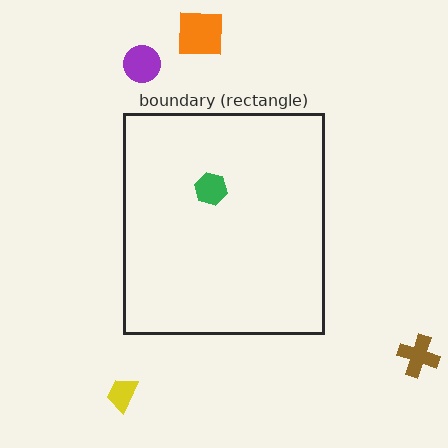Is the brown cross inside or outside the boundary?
Outside.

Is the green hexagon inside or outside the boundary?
Inside.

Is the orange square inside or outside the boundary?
Outside.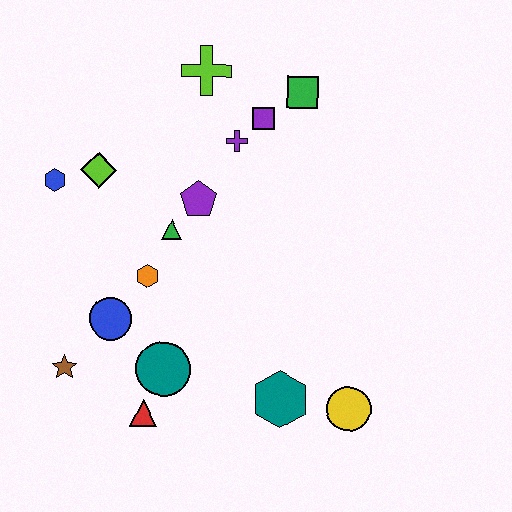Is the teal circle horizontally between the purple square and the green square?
No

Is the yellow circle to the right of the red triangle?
Yes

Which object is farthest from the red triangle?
The green square is farthest from the red triangle.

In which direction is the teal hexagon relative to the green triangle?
The teal hexagon is below the green triangle.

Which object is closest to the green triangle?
The purple pentagon is closest to the green triangle.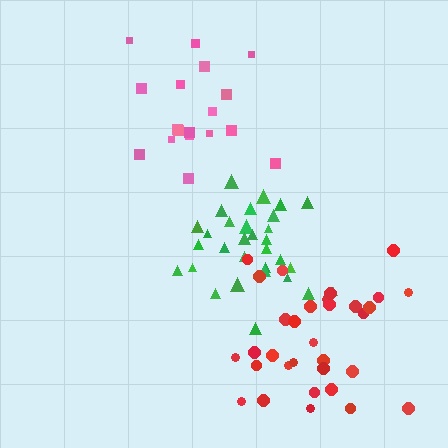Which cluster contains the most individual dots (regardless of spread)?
Red (32).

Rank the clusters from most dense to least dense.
green, red, pink.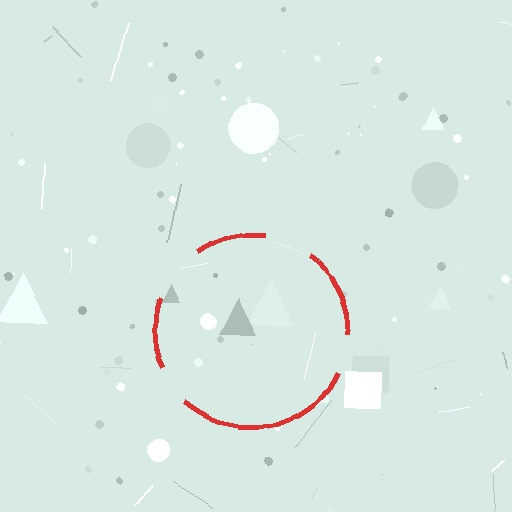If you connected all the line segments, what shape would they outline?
They would outline a circle.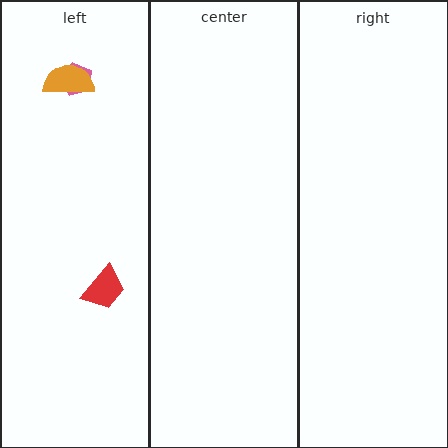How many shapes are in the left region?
3.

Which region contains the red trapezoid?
The left region.